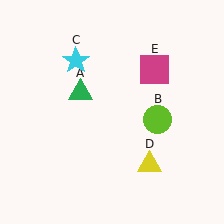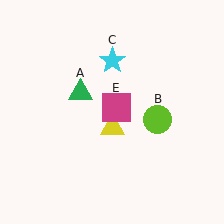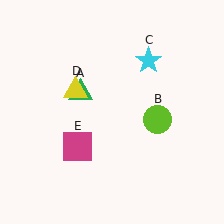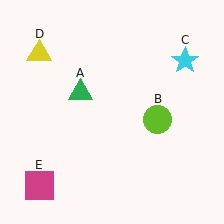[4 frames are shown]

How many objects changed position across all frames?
3 objects changed position: cyan star (object C), yellow triangle (object D), magenta square (object E).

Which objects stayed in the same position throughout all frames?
Green triangle (object A) and lime circle (object B) remained stationary.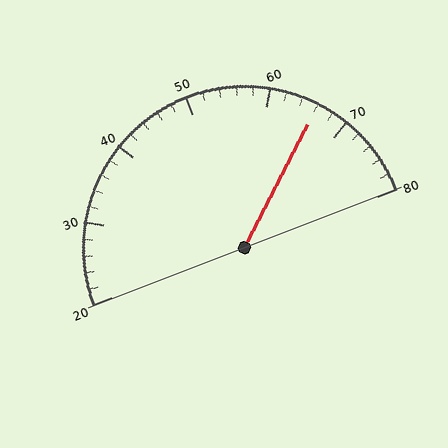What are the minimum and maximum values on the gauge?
The gauge ranges from 20 to 80.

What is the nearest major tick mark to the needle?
The nearest major tick mark is 70.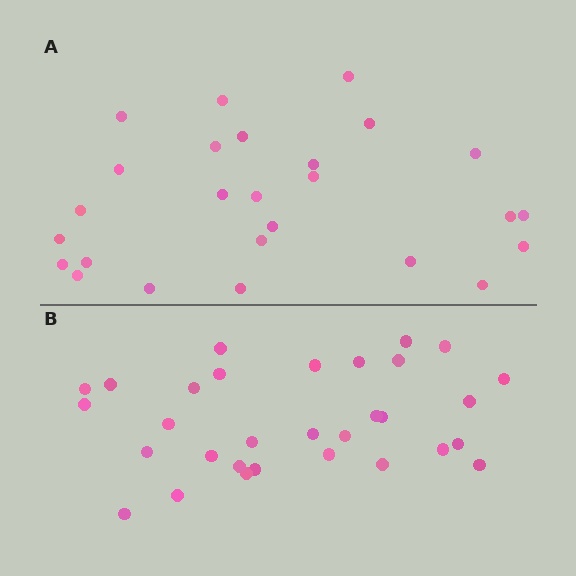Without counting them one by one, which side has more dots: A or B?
Region B (the bottom region) has more dots.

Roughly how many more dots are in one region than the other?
Region B has about 5 more dots than region A.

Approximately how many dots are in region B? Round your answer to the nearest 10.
About 30 dots. (The exact count is 31, which rounds to 30.)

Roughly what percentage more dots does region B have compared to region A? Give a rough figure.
About 20% more.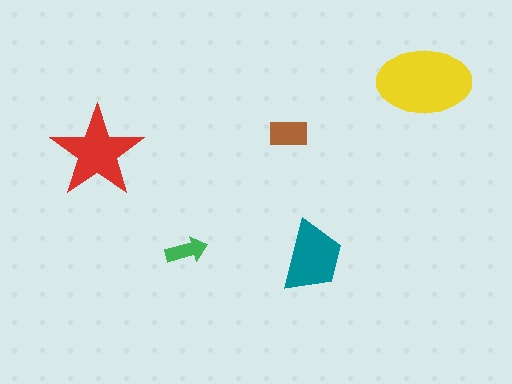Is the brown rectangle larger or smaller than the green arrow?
Larger.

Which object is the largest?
The yellow ellipse.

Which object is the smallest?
The green arrow.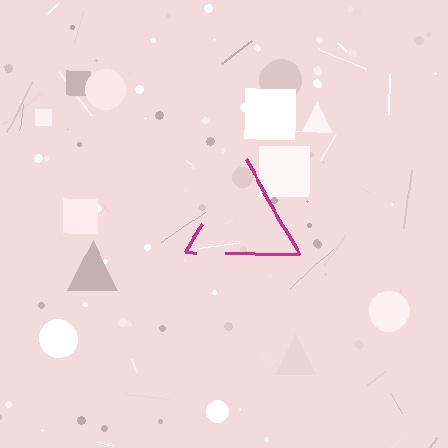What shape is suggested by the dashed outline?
The dashed outline suggests a triangle.